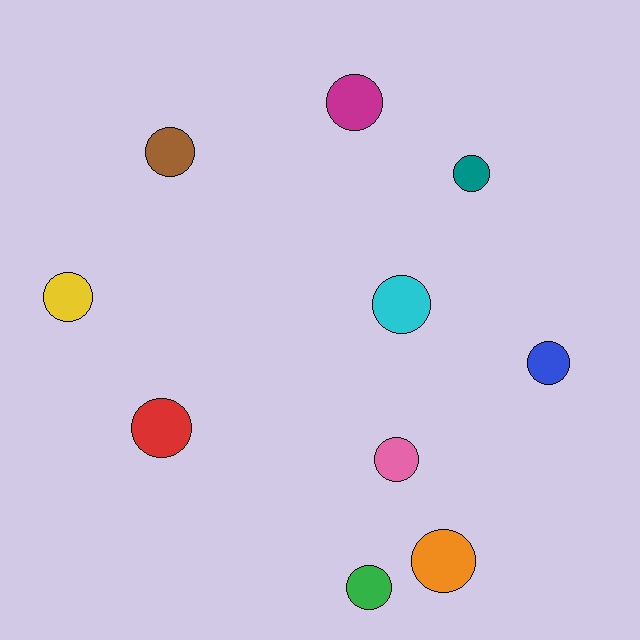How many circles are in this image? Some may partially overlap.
There are 10 circles.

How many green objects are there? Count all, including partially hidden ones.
There is 1 green object.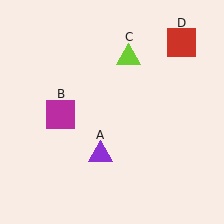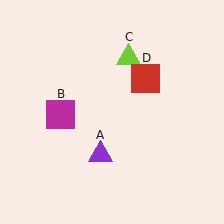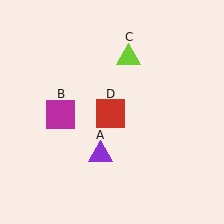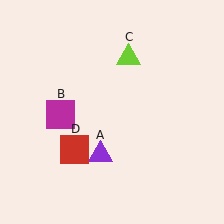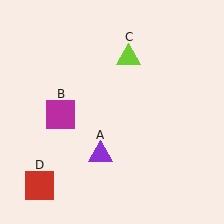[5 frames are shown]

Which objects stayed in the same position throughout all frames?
Purple triangle (object A) and magenta square (object B) and lime triangle (object C) remained stationary.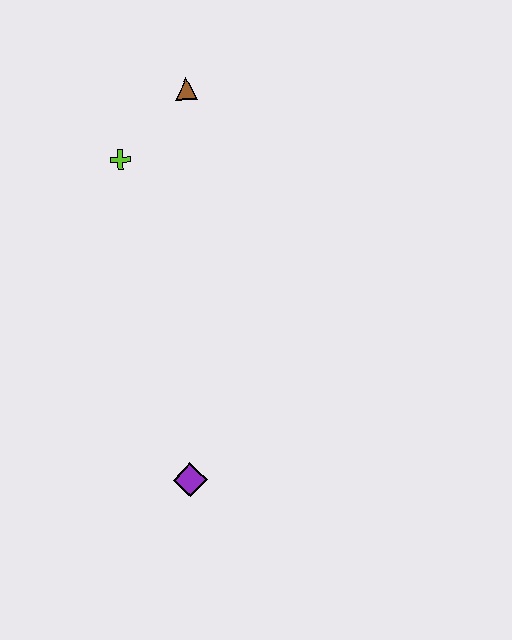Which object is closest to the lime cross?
The brown triangle is closest to the lime cross.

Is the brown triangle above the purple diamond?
Yes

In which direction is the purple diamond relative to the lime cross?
The purple diamond is below the lime cross.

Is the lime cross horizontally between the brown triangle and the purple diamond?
No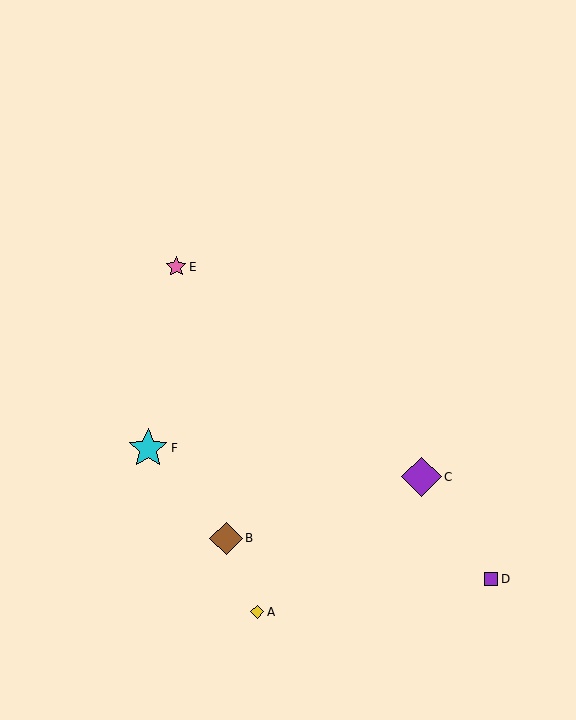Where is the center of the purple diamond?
The center of the purple diamond is at (422, 477).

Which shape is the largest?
The cyan star (labeled F) is the largest.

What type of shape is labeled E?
Shape E is a pink star.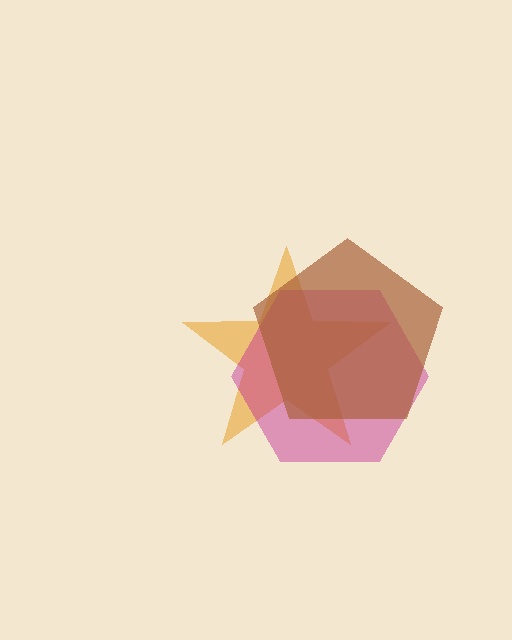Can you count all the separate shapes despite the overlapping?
Yes, there are 3 separate shapes.